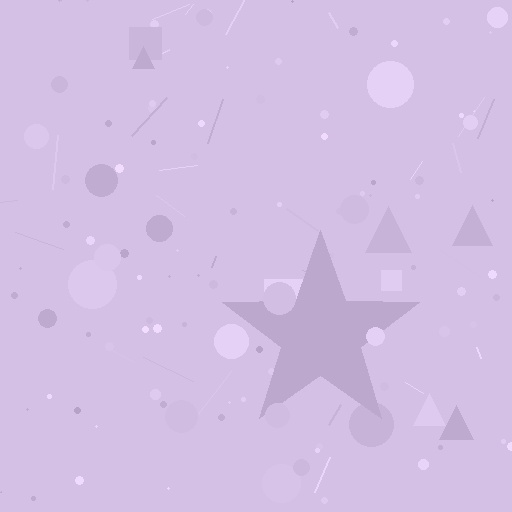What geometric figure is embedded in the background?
A star is embedded in the background.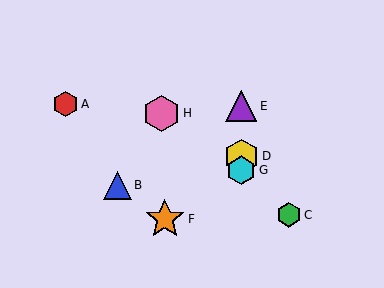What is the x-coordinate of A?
Object A is at x≈65.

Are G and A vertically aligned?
No, G is at x≈241 and A is at x≈65.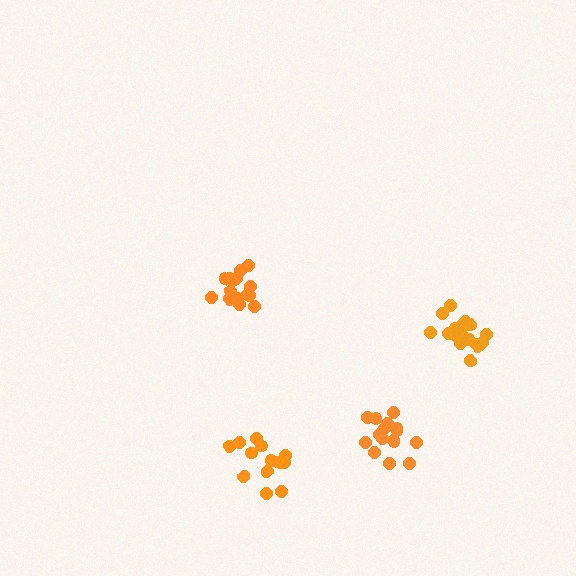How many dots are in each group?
Group 1: 15 dots, Group 2: 19 dots, Group 3: 14 dots, Group 4: 16 dots (64 total).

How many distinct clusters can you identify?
There are 4 distinct clusters.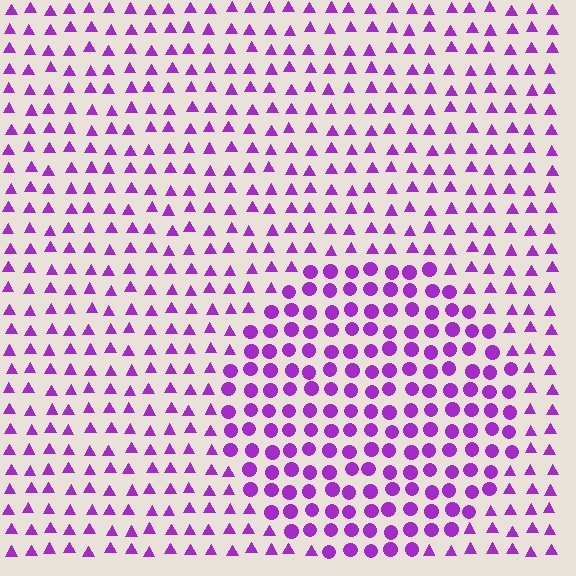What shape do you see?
I see a circle.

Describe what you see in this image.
The image is filled with small purple elements arranged in a uniform grid. A circle-shaped region contains circles, while the surrounding area contains triangles. The boundary is defined purely by the change in element shape.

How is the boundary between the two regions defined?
The boundary is defined by a change in element shape: circles inside vs. triangles outside. All elements share the same color and spacing.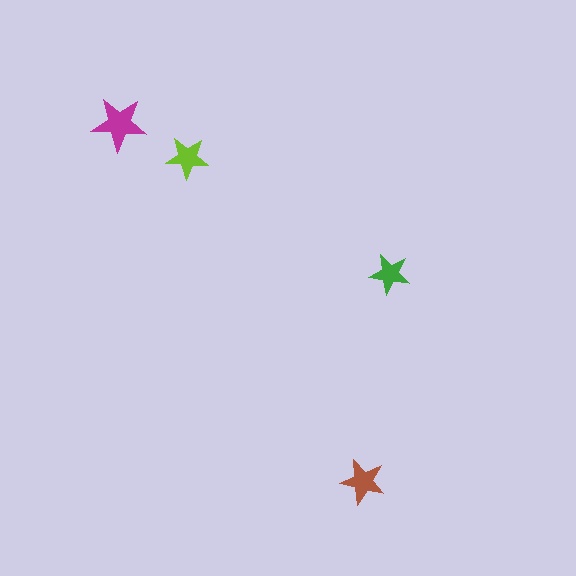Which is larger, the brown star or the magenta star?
The magenta one.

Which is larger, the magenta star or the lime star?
The magenta one.